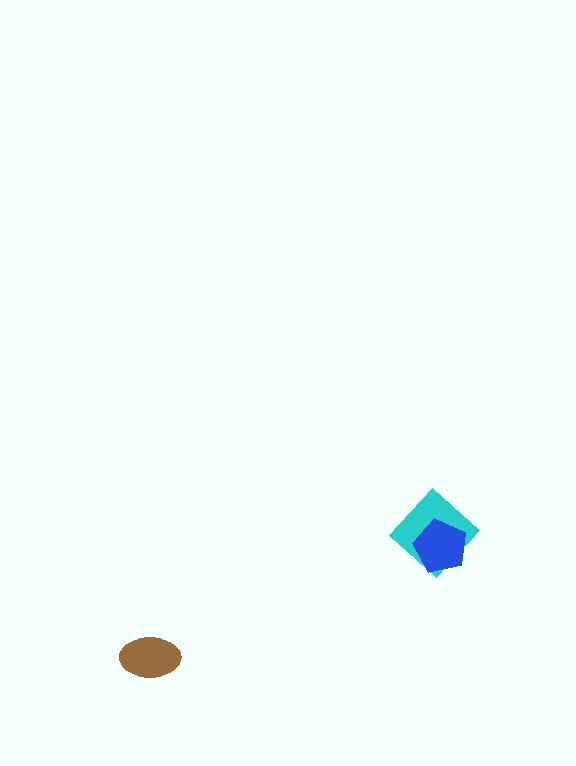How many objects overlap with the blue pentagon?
1 object overlaps with the blue pentagon.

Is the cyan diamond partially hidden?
Yes, it is partially covered by another shape.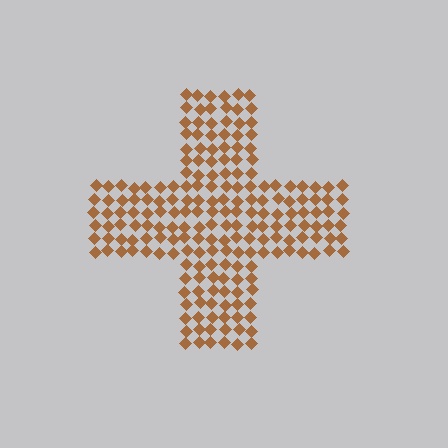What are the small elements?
The small elements are diamonds.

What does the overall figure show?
The overall figure shows a cross.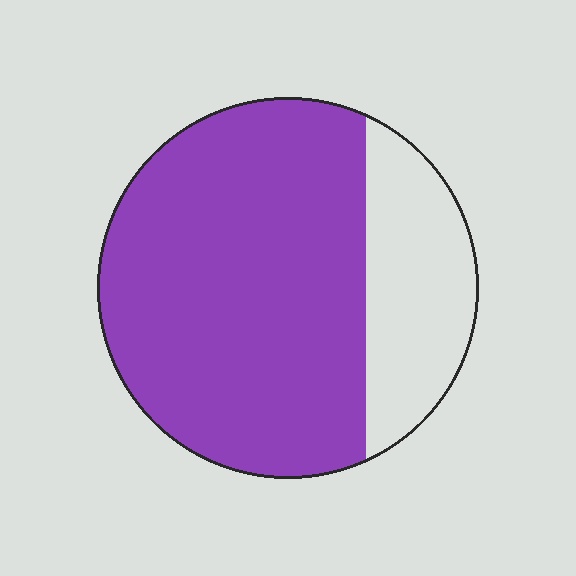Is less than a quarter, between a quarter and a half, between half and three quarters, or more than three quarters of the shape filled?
More than three quarters.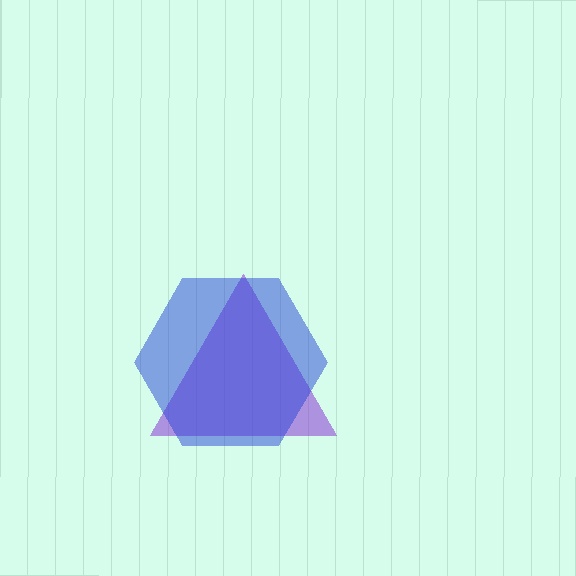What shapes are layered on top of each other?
The layered shapes are: a purple triangle, a blue hexagon.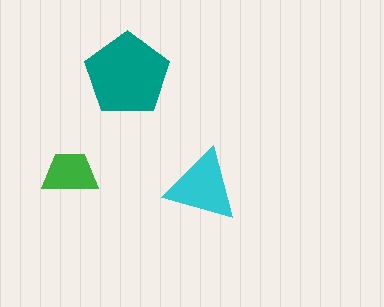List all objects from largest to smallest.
The teal pentagon, the cyan triangle, the green trapezoid.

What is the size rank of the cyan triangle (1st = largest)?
2nd.